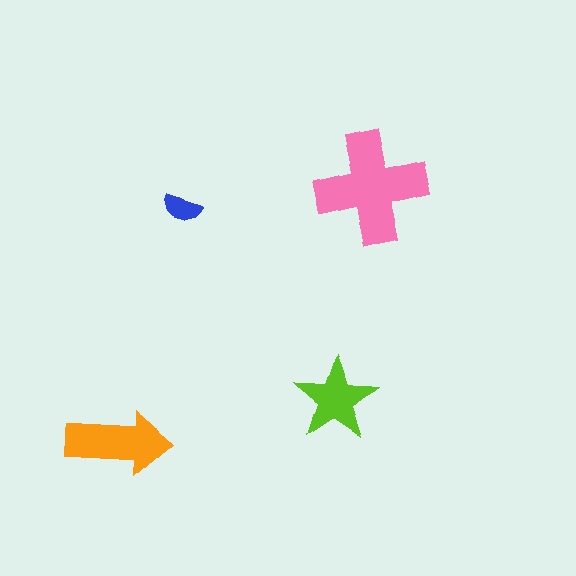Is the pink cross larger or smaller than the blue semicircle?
Larger.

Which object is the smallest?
The blue semicircle.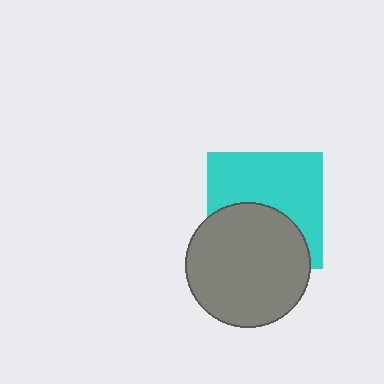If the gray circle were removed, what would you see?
You would see the complete cyan square.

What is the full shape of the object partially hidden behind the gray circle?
The partially hidden object is a cyan square.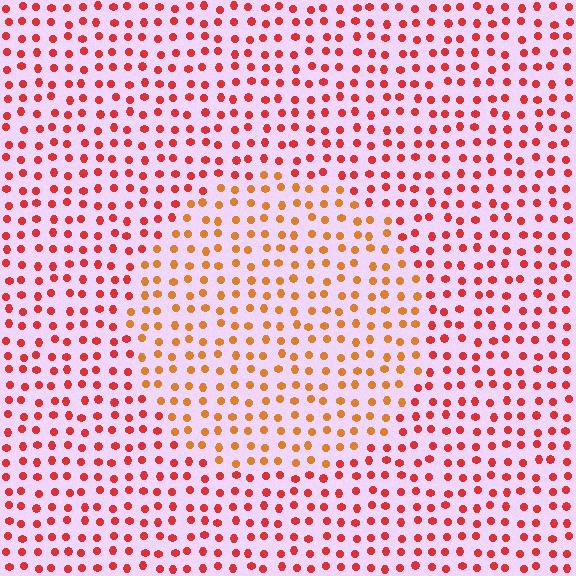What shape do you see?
I see a circle.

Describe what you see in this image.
The image is filled with small red elements in a uniform arrangement. A circle-shaped region is visible where the elements are tinted to a slightly different hue, forming a subtle color boundary.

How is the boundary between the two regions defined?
The boundary is defined purely by a slight shift in hue (about 31 degrees). Spacing, size, and orientation are identical on both sides.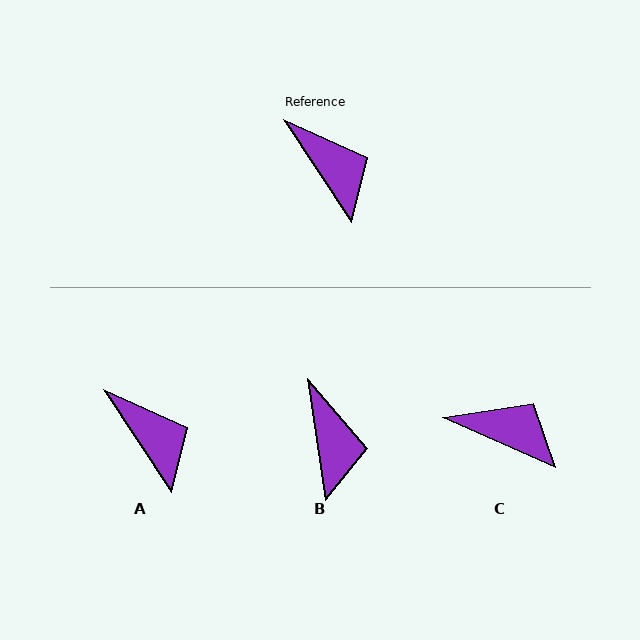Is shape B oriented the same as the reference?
No, it is off by about 25 degrees.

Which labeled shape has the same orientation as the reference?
A.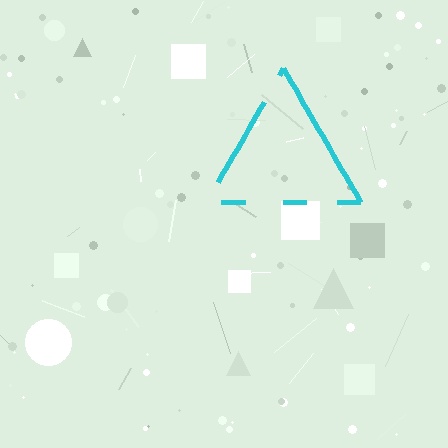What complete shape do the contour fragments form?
The contour fragments form a triangle.